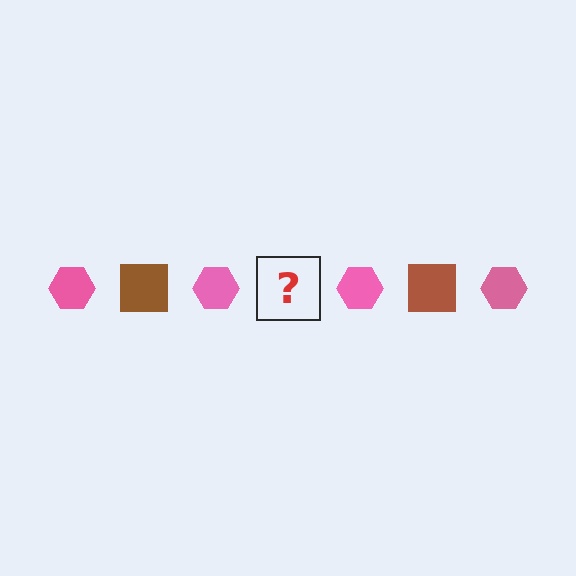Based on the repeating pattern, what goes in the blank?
The blank should be a brown square.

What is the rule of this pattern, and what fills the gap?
The rule is that the pattern alternates between pink hexagon and brown square. The gap should be filled with a brown square.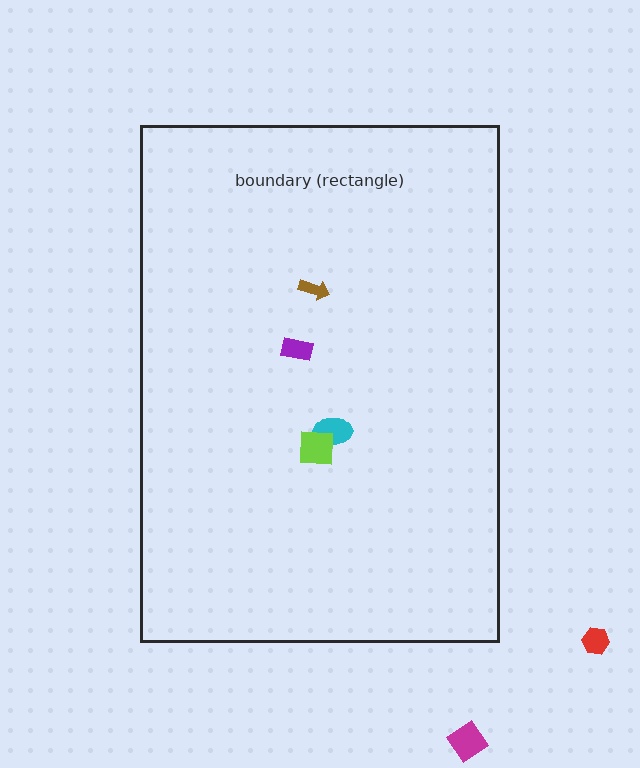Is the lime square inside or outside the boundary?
Inside.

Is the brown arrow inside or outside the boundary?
Inside.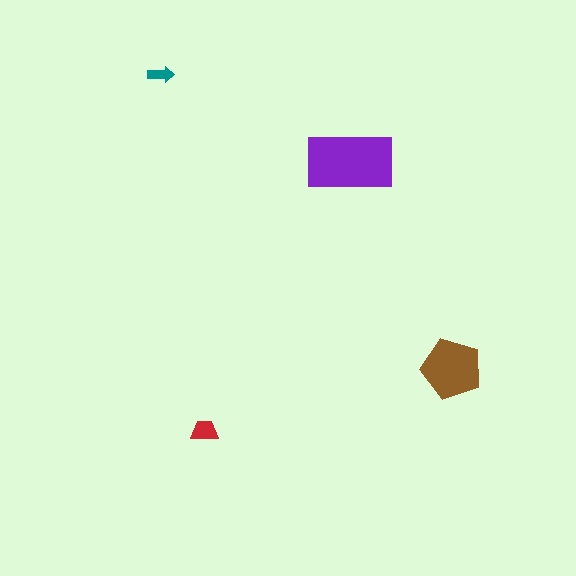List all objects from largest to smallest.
The purple rectangle, the brown pentagon, the red trapezoid, the teal arrow.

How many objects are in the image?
There are 4 objects in the image.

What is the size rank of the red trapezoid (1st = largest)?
3rd.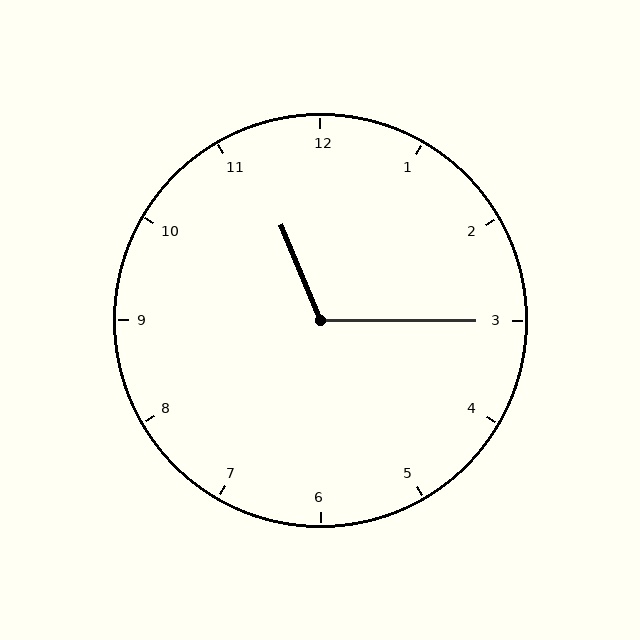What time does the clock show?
11:15.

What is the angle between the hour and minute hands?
Approximately 112 degrees.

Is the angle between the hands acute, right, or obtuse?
It is obtuse.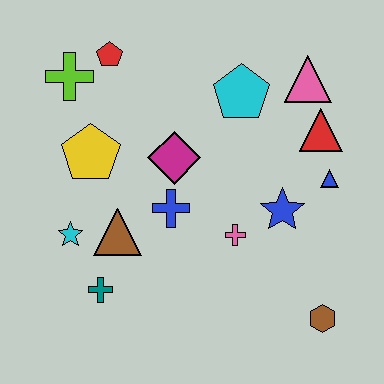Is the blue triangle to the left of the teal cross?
No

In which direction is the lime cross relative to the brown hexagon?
The lime cross is to the left of the brown hexagon.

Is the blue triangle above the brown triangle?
Yes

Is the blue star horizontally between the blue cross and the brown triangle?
No